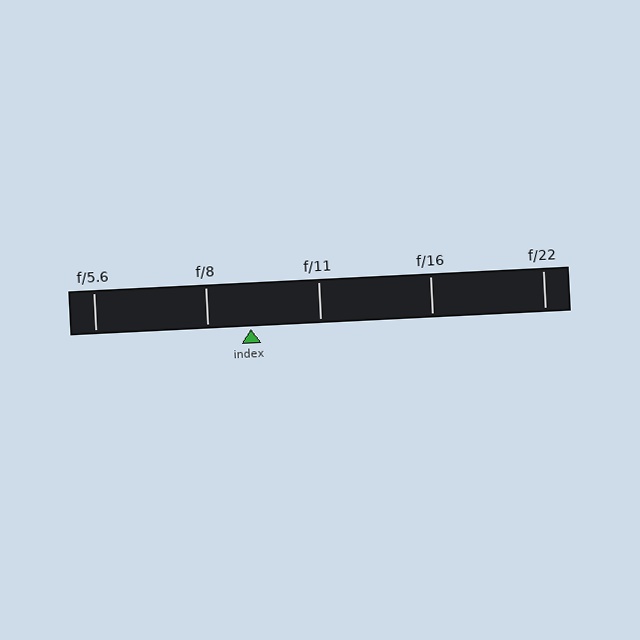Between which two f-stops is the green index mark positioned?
The index mark is between f/8 and f/11.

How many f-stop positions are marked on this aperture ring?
There are 5 f-stop positions marked.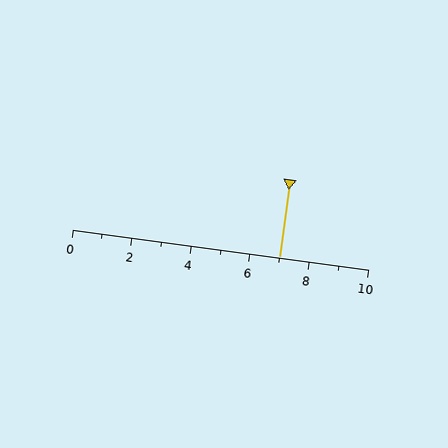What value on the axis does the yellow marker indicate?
The marker indicates approximately 7.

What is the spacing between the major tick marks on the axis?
The major ticks are spaced 2 apart.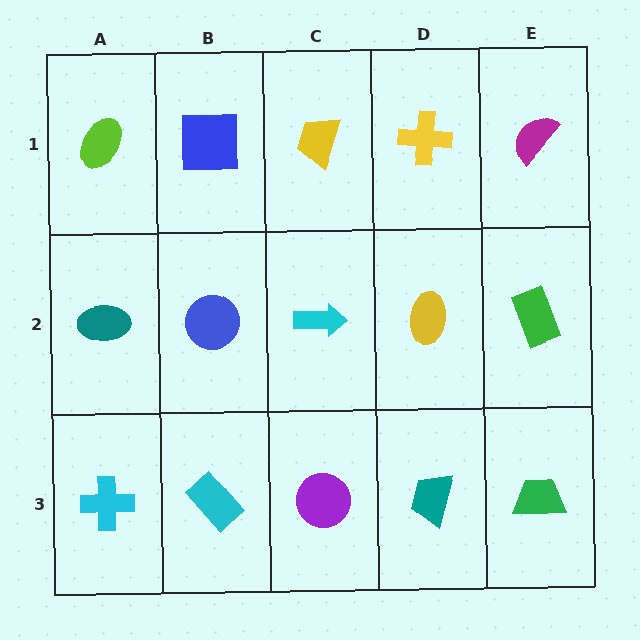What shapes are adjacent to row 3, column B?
A blue circle (row 2, column B), a cyan cross (row 3, column A), a purple circle (row 3, column C).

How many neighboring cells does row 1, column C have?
3.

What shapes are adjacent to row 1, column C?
A cyan arrow (row 2, column C), a blue square (row 1, column B), a yellow cross (row 1, column D).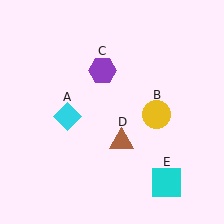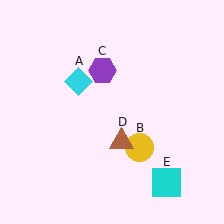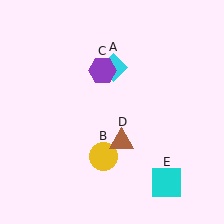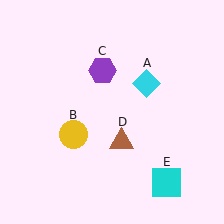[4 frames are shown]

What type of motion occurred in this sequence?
The cyan diamond (object A), yellow circle (object B) rotated clockwise around the center of the scene.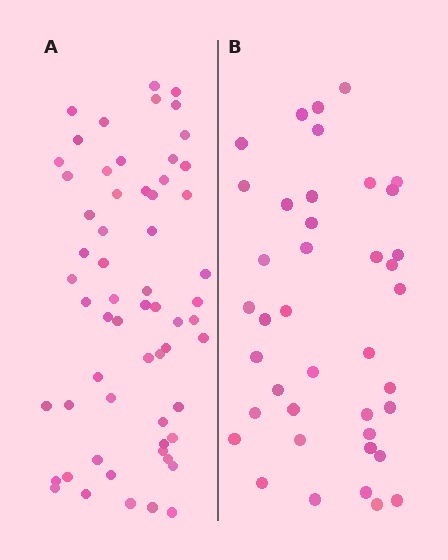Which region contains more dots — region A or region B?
Region A (the left region) has more dots.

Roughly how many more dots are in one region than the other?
Region A has approximately 20 more dots than region B.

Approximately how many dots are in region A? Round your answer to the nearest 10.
About 60 dots.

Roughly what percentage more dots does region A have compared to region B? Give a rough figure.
About 50% more.